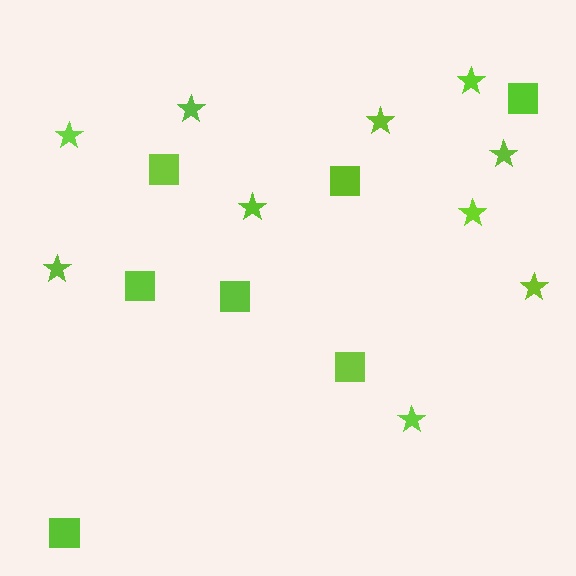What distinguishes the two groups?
There are 2 groups: one group of squares (7) and one group of stars (10).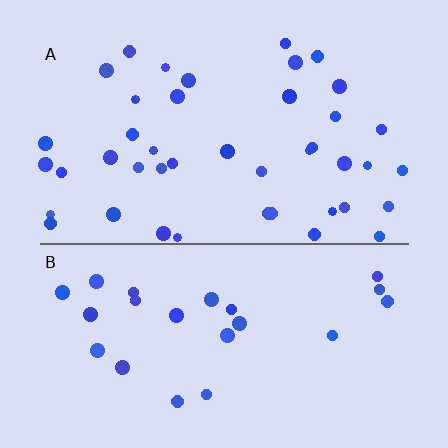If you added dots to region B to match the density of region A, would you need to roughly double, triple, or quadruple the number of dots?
Approximately double.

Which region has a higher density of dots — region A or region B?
A (the top).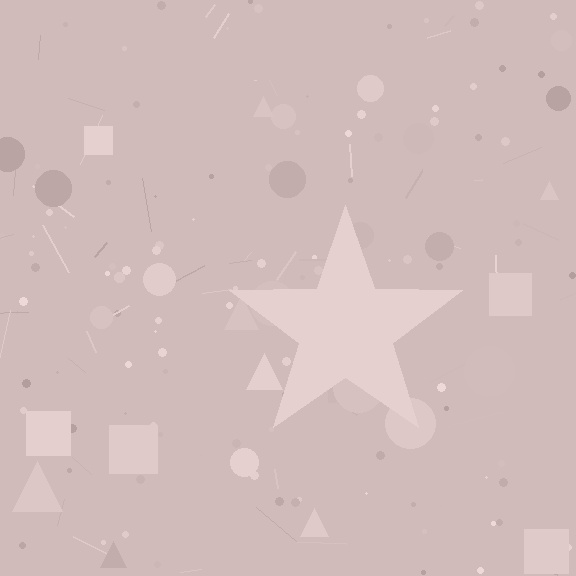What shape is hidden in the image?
A star is hidden in the image.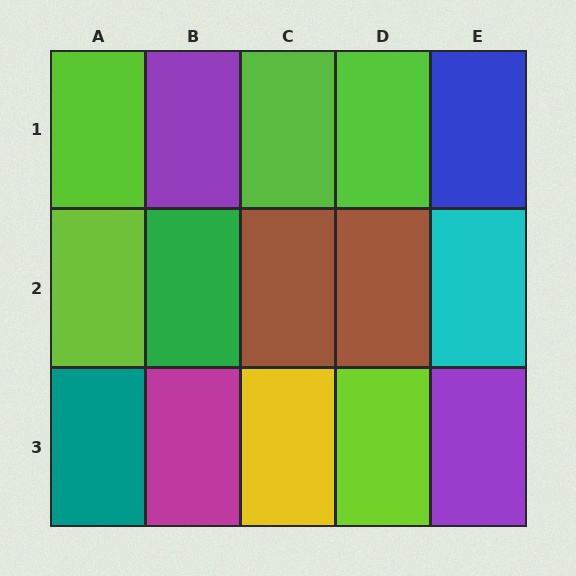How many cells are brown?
2 cells are brown.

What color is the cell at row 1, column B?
Purple.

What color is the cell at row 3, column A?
Teal.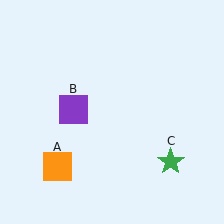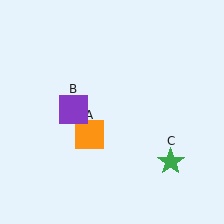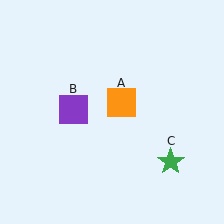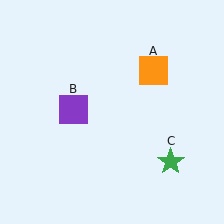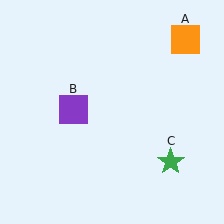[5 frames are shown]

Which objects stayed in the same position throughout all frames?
Purple square (object B) and green star (object C) remained stationary.